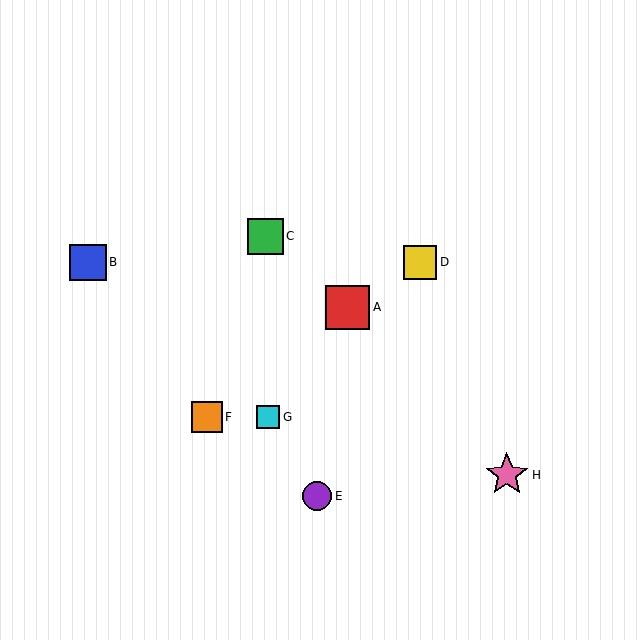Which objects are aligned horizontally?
Objects F, G are aligned horizontally.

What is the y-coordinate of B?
Object B is at y≈262.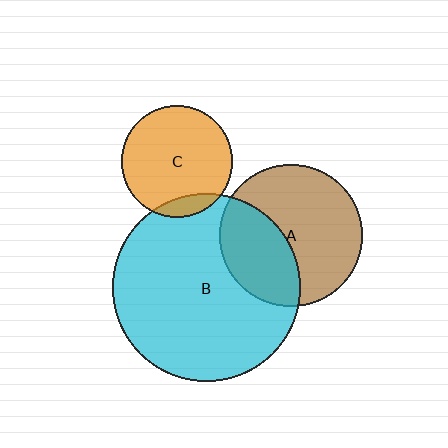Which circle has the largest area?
Circle B (cyan).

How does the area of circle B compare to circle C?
Approximately 2.8 times.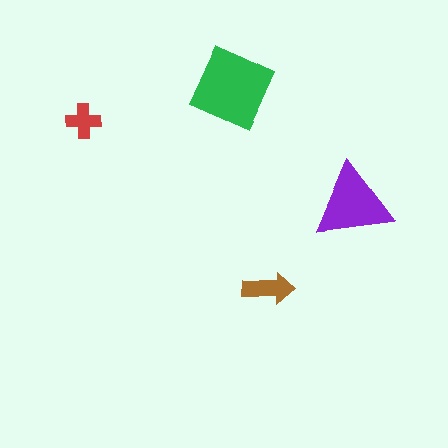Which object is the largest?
The green diamond.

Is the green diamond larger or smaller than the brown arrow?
Larger.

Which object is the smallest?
The red cross.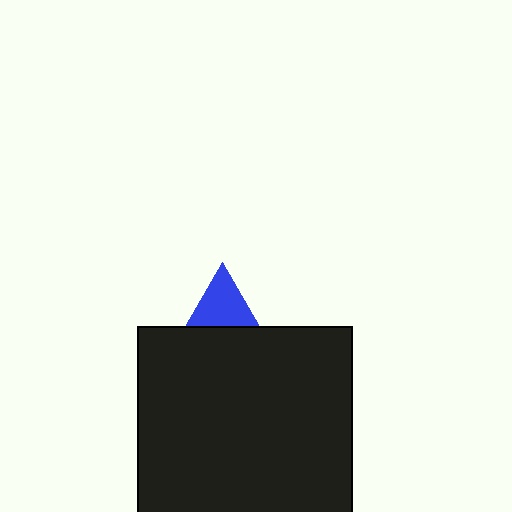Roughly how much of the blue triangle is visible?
A small part of it is visible (roughly 34%).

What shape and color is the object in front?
The object in front is a black rectangle.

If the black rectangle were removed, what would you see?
You would see the complete blue triangle.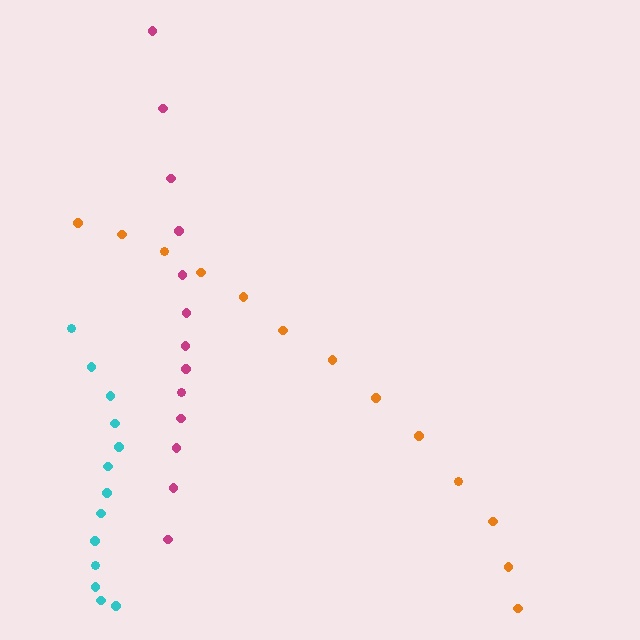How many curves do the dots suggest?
There are 3 distinct paths.